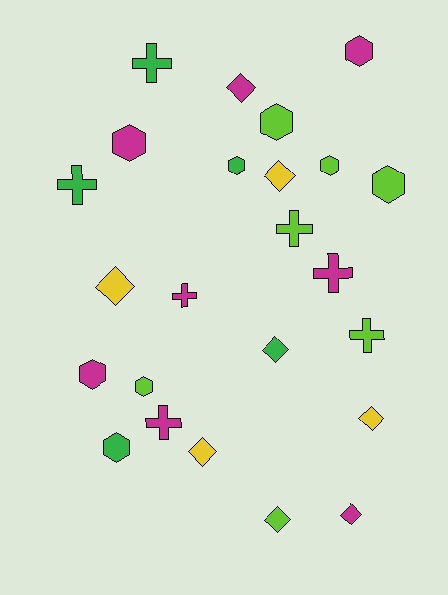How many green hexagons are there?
There are 2 green hexagons.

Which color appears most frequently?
Magenta, with 8 objects.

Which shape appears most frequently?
Hexagon, with 9 objects.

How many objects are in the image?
There are 24 objects.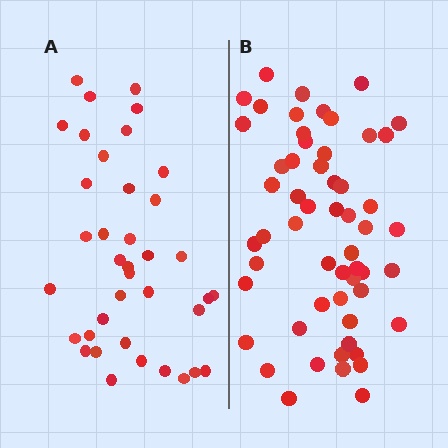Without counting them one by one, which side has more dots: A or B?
Region B (the right region) has more dots.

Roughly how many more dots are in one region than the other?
Region B has approximately 20 more dots than region A.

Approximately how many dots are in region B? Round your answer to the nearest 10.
About 60 dots. (The exact count is 56, which rounds to 60.)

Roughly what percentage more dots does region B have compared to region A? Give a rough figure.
About 45% more.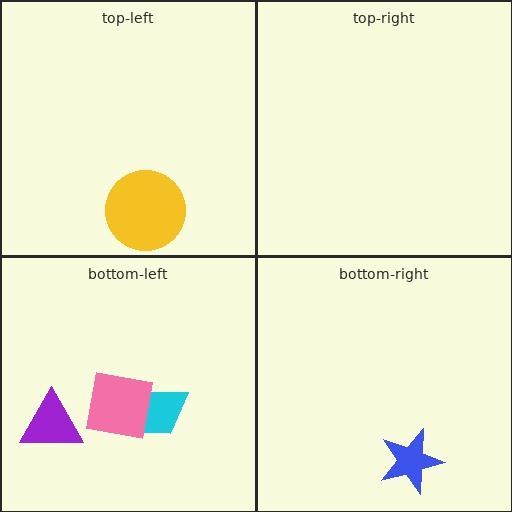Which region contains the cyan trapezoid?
The bottom-left region.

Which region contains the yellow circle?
The top-left region.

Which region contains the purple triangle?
The bottom-left region.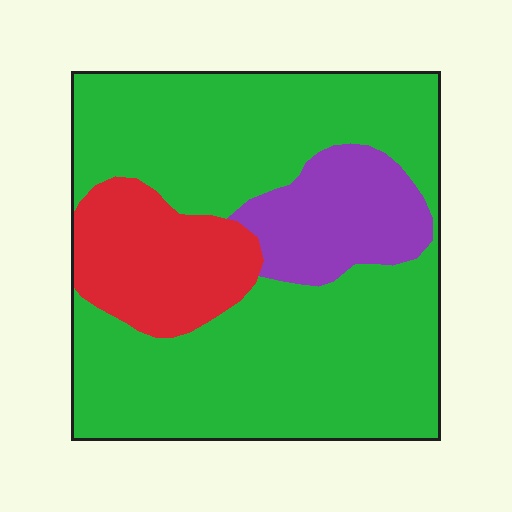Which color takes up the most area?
Green, at roughly 70%.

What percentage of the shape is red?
Red covers around 15% of the shape.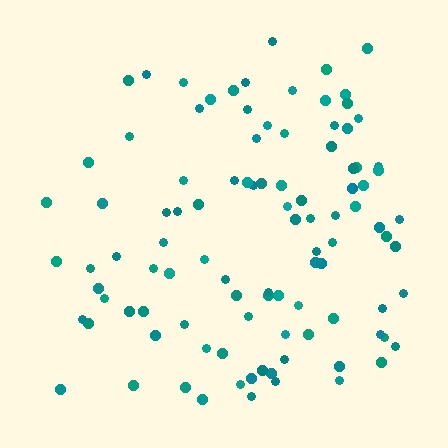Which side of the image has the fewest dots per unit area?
The left.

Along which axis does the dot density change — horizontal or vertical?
Horizontal.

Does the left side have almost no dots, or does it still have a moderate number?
Still a moderate number, just noticeably fewer than the right.